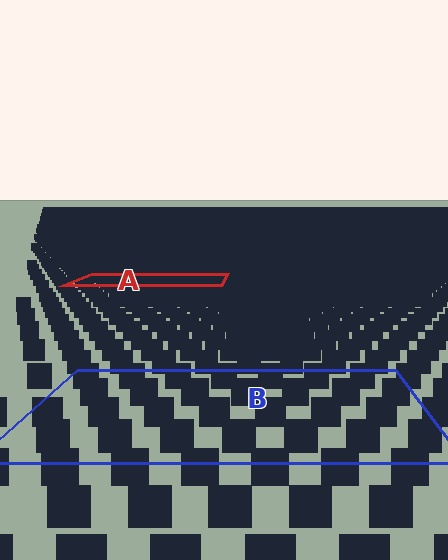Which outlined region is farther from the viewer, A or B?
Region A is farther from the viewer — the texture elements inside it appear smaller and more densely packed.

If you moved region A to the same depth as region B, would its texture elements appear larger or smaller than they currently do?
They would appear larger. At a closer depth, the same texture elements are projected at a bigger on-screen size.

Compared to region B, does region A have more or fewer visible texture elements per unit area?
Region A has more texture elements per unit area — they are packed more densely because it is farther away.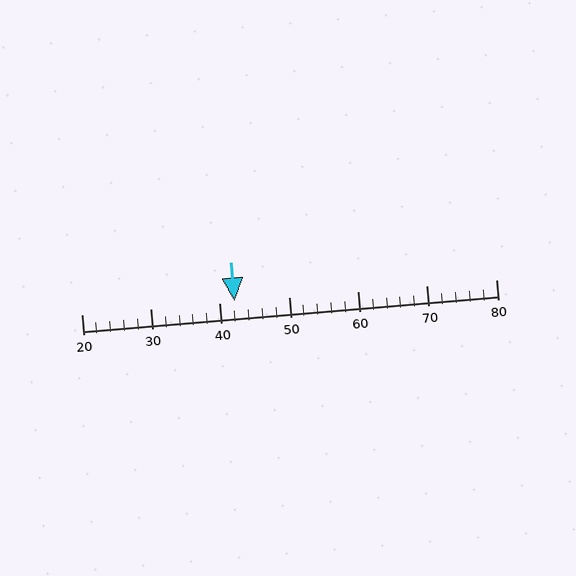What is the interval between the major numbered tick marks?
The major tick marks are spaced 10 units apart.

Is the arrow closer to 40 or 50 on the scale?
The arrow is closer to 40.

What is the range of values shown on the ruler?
The ruler shows values from 20 to 80.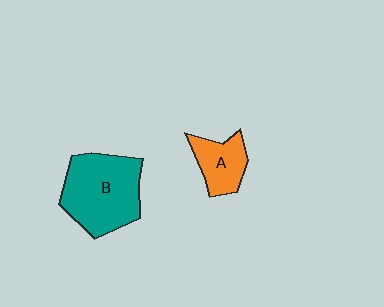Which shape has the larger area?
Shape B (teal).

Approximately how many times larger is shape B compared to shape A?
Approximately 2.1 times.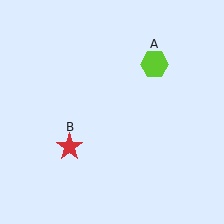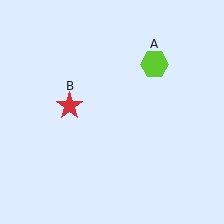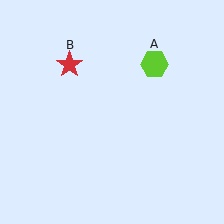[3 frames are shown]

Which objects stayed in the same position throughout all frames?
Lime hexagon (object A) remained stationary.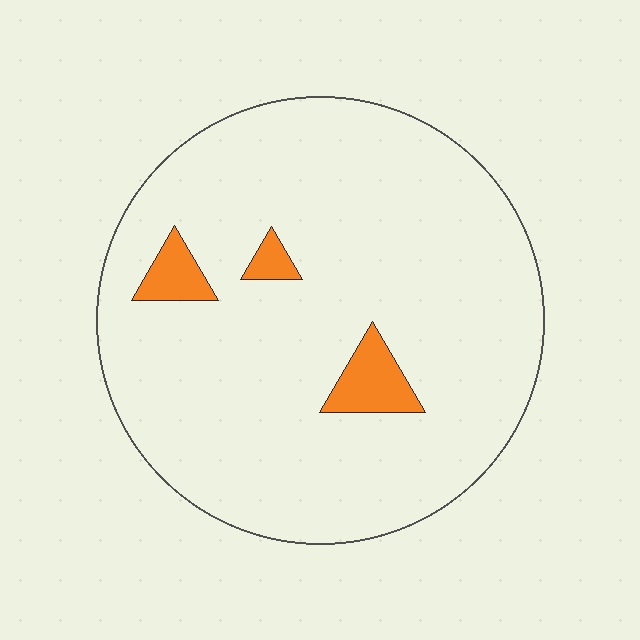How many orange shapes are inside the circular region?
3.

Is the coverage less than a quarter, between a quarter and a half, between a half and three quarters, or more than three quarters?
Less than a quarter.